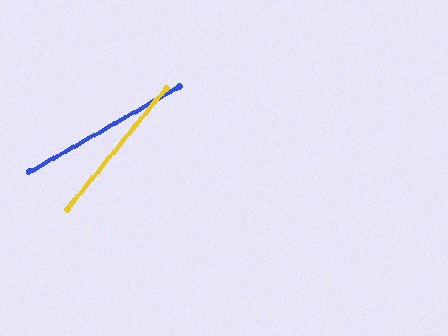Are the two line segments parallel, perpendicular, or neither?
Neither parallel nor perpendicular — they differ by about 21°.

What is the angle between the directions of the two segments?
Approximately 21 degrees.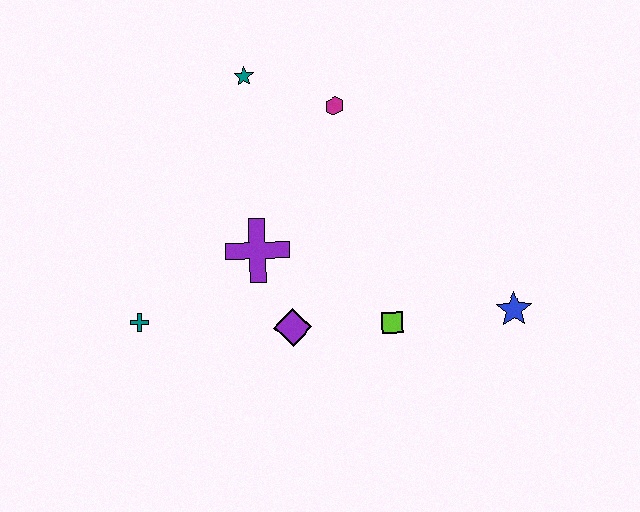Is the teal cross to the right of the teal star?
No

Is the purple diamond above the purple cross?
No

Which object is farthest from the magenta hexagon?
The teal cross is farthest from the magenta hexagon.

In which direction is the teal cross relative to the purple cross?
The teal cross is to the left of the purple cross.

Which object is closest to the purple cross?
The purple diamond is closest to the purple cross.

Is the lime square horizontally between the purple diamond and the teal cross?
No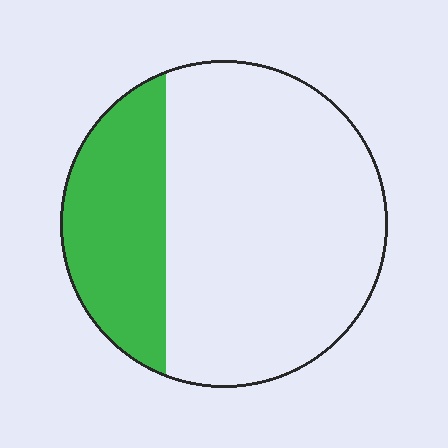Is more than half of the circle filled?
No.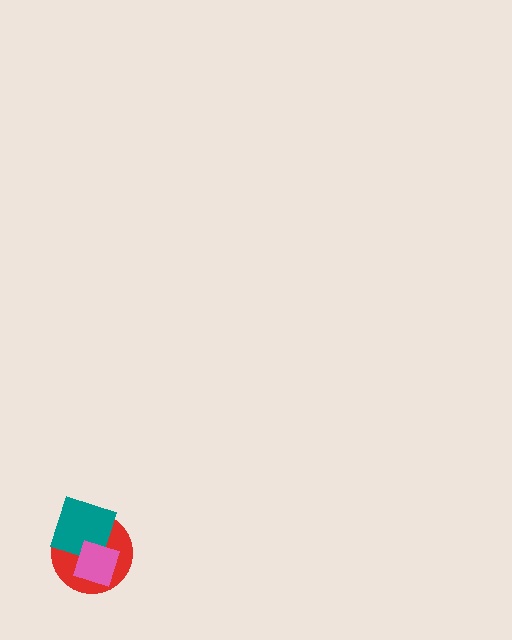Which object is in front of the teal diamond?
The pink diamond is in front of the teal diamond.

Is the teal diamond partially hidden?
Yes, it is partially covered by another shape.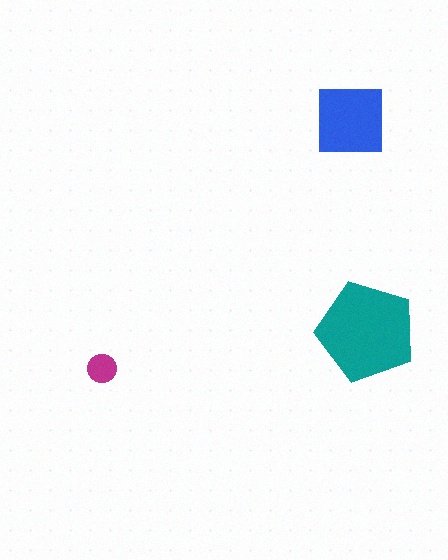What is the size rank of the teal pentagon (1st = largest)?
1st.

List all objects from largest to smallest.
The teal pentagon, the blue square, the magenta circle.